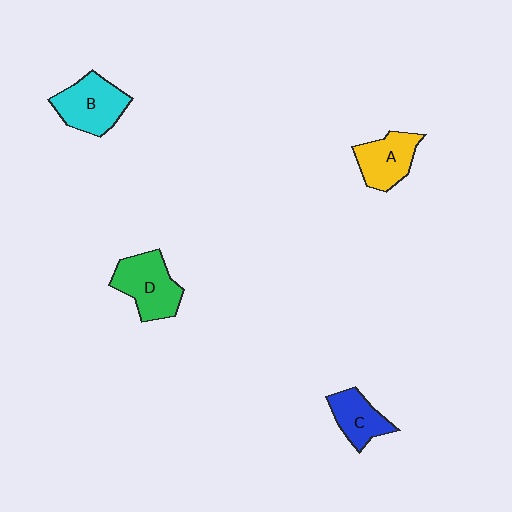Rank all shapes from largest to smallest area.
From largest to smallest: D (green), B (cyan), A (yellow), C (blue).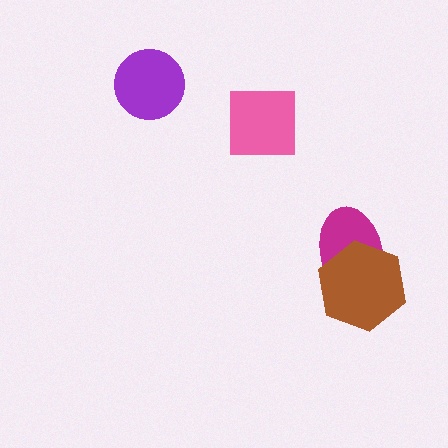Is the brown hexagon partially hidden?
No, no other shape covers it.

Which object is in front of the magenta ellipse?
The brown hexagon is in front of the magenta ellipse.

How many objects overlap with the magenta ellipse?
1 object overlaps with the magenta ellipse.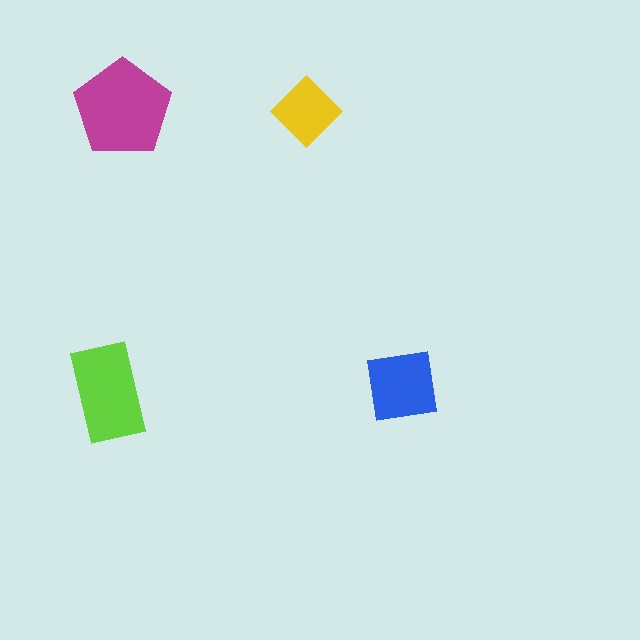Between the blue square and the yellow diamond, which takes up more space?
The blue square.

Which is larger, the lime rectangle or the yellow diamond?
The lime rectangle.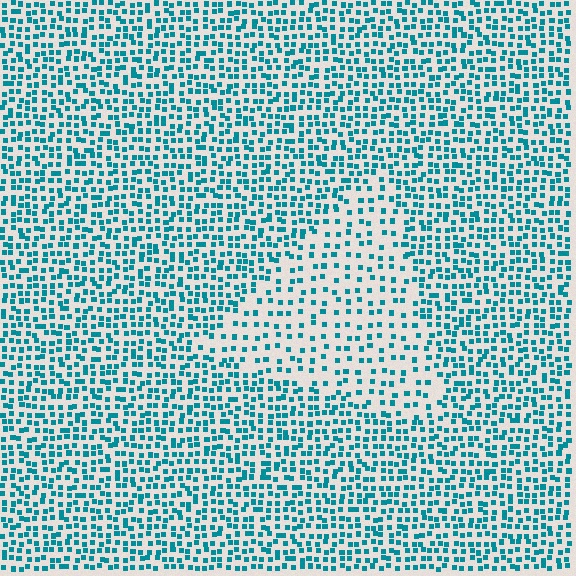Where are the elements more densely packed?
The elements are more densely packed outside the triangle boundary.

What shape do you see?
I see a triangle.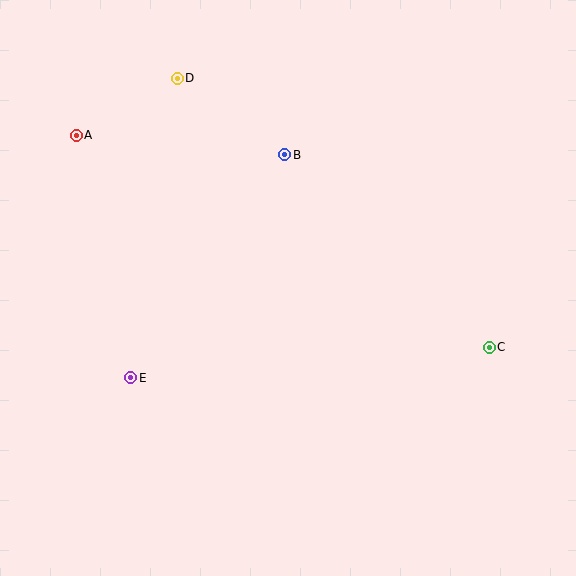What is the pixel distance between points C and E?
The distance between C and E is 360 pixels.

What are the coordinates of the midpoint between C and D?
The midpoint between C and D is at (333, 213).